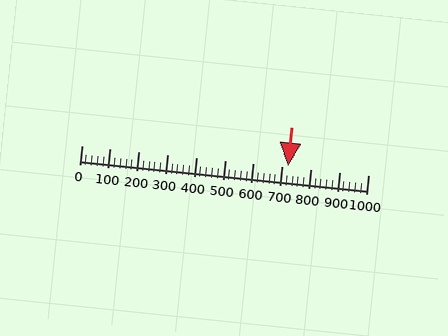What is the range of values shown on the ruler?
The ruler shows values from 0 to 1000.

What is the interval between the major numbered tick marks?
The major tick marks are spaced 100 units apart.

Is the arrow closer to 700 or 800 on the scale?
The arrow is closer to 700.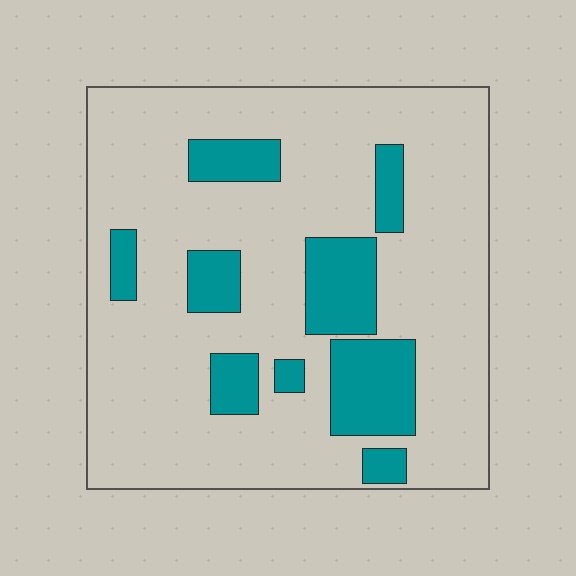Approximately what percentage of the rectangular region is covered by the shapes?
Approximately 20%.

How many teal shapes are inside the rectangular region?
9.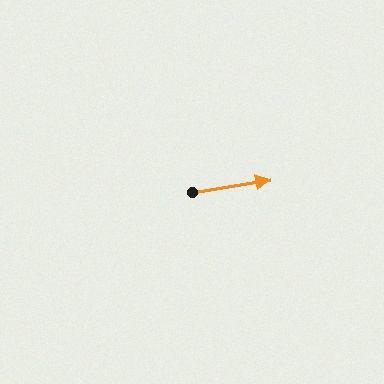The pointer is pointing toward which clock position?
Roughly 3 o'clock.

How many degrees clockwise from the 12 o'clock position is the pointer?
Approximately 81 degrees.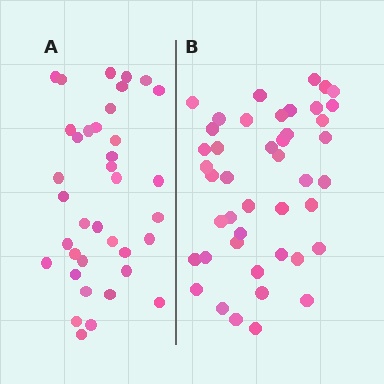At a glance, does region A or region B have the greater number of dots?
Region B (the right region) has more dots.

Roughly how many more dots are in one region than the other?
Region B has roughly 8 or so more dots than region A.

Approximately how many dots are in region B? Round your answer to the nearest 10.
About 40 dots. (The exact count is 44, which rounds to 40.)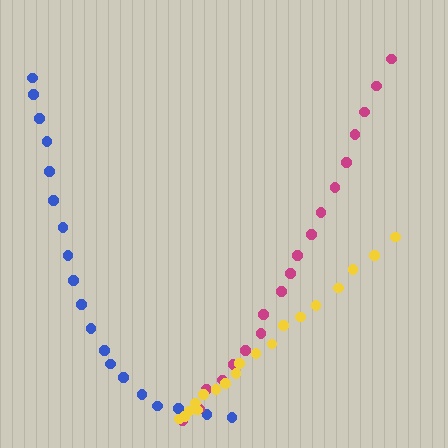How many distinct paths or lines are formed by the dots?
There are 3 distinct paths.